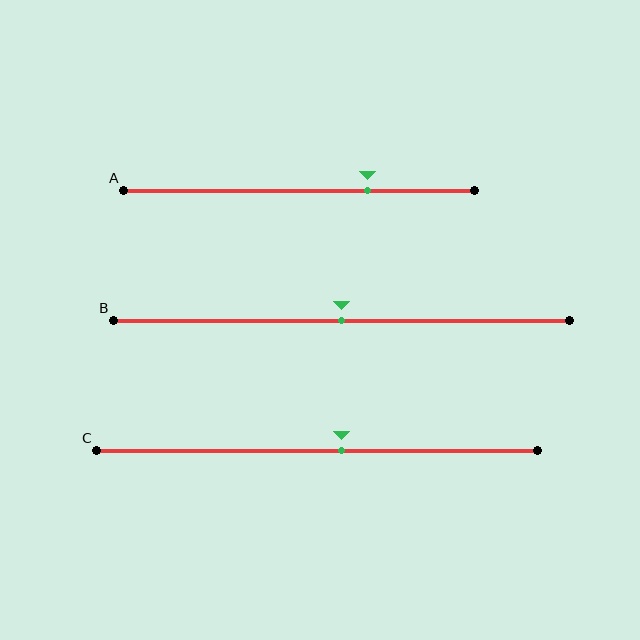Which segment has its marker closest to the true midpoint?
Segment B has its marker closest to the true midpoint.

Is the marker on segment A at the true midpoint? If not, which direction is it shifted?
No, the marker on segment A is shifted to the right by about 19% of the segment length.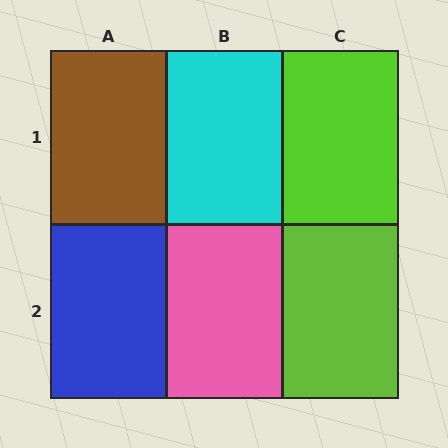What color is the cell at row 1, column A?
Brown.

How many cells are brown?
1 cell is brown.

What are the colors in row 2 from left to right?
Blue, pink, lime.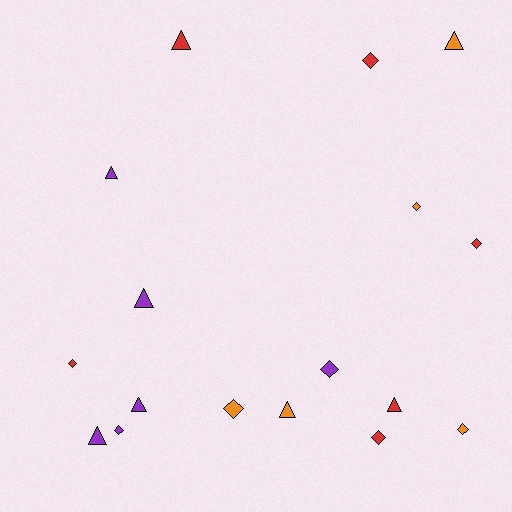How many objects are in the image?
There are 17 objects.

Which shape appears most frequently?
Diamond, with 9 objects.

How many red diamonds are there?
There are 4 red diamonds.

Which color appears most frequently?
Red, with 6 objects.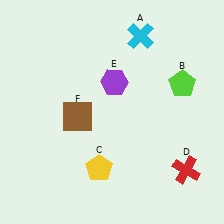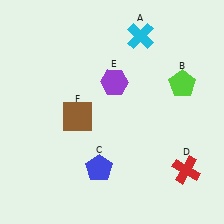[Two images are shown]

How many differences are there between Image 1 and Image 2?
There is 1 difference between the two images.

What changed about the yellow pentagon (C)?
In Image 1, C is yellow. In Image 2, it changed to blue.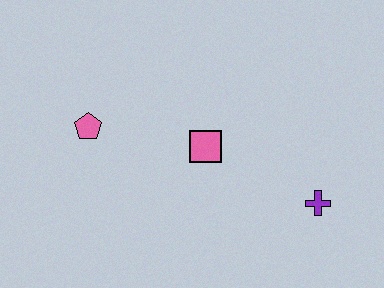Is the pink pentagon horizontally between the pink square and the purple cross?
No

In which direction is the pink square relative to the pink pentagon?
The pink square is to the right of the pink pentagon.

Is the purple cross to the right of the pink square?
Yes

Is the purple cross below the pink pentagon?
Yes